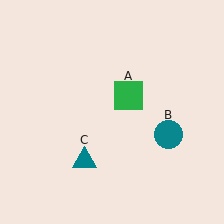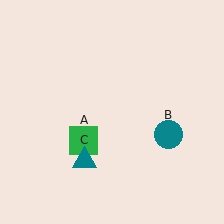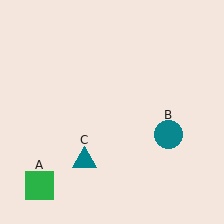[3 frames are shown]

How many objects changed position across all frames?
1 object changed position: green square (object A).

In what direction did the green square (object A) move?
The green square (object A) moved down and to the left.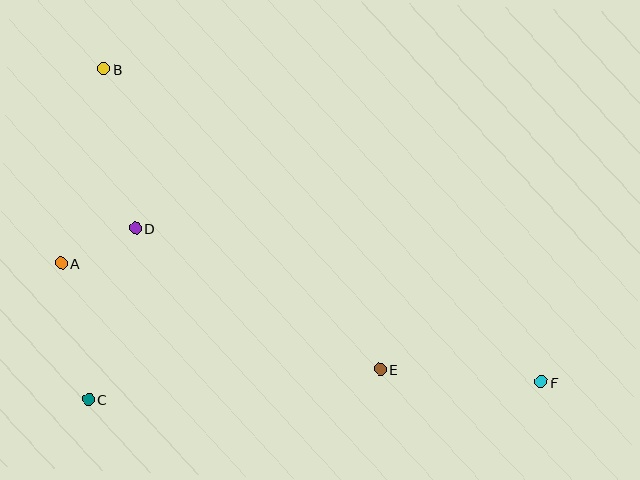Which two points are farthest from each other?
Points B and F are farthest from each other.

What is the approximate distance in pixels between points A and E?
The distance between A and E is approximately 336 pixels.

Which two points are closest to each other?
Points A and D are closest to each other.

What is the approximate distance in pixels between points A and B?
The distance between A and B is approximately 199 pixels.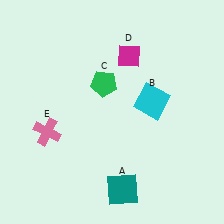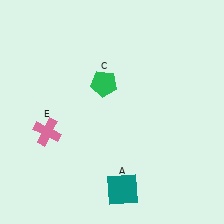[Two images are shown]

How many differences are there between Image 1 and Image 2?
There are 2 differences between the two images.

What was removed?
The magenta diamond (D), the cyan square (B) were removed in Image 2.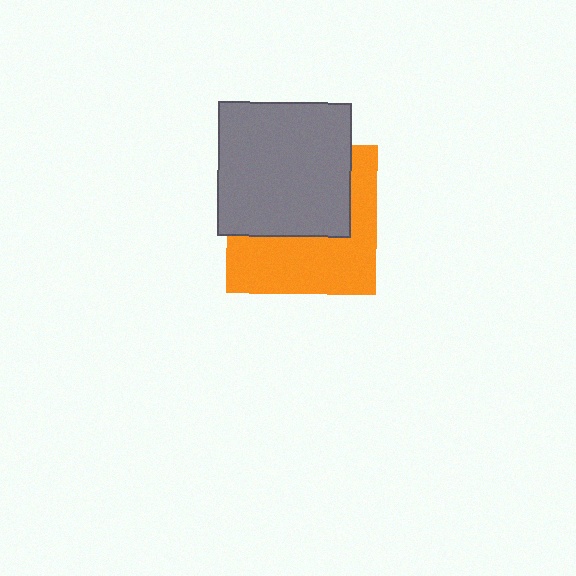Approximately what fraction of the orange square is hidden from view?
Roughly 52% of the orange square is hidden behind the gray square.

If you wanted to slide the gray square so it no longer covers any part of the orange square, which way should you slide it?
Slide it up — that is the most direct way to separate the two shapes.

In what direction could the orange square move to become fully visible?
The orange square could move down. That would shift it out from behind the gray square entirely.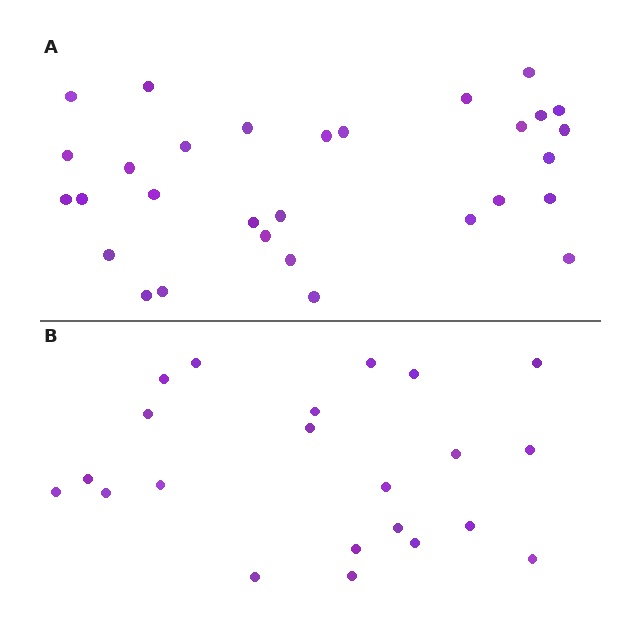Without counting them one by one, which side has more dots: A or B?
Region A (the top region) has more dots.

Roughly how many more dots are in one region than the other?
Region A has roughly 8 or so more dots than region B.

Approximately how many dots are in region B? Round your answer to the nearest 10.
About 20 dots. (The exact count is 22, which rounds to 20.)